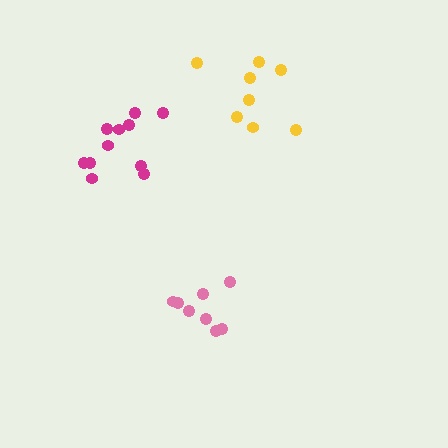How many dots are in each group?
Group 1: 11 dots, Group 2: 8 dots, Group 3: 8 dots (27 total).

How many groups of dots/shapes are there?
There are 3 groups.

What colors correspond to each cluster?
The clusters are colored: magenta, yellow, pink.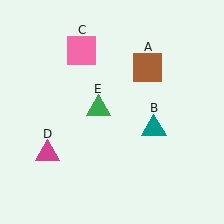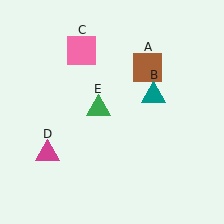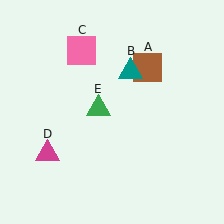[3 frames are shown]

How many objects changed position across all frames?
1 object changed position: teal triangle (object B).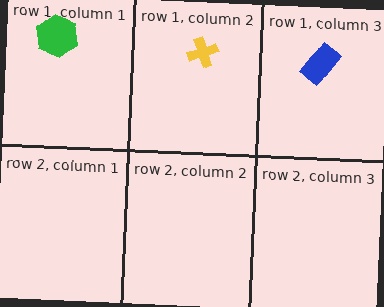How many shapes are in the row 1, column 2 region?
1.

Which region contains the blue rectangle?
The row 1, column 3 region.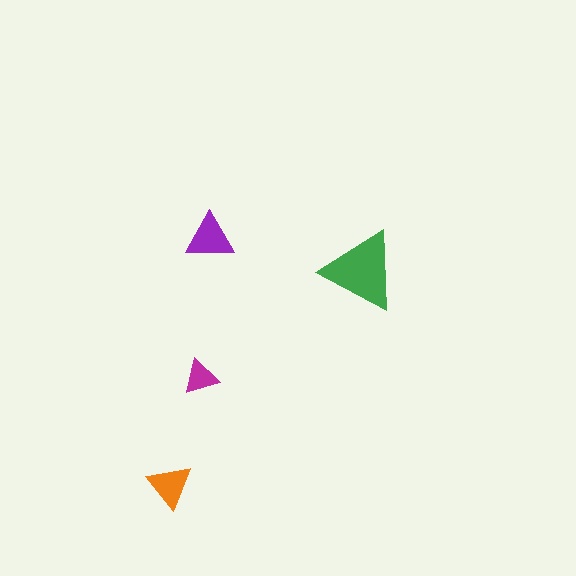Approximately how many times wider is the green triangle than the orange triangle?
About 2 times wider.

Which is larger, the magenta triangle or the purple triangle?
The purple one.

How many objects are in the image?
There are 4 objects in the image.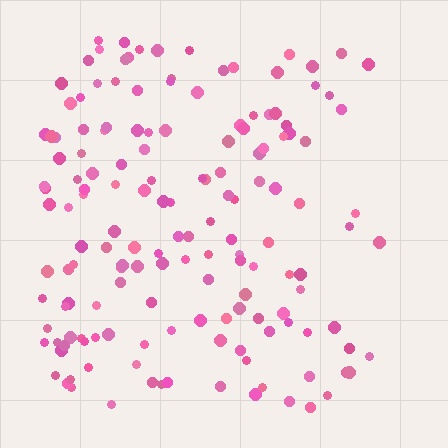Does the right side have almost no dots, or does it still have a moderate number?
Still a moderate number, just noticeably fewer than the left.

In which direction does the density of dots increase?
From right to left, with the left side densest.